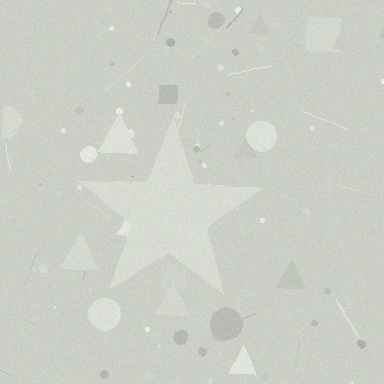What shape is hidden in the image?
A star is hidden in the image.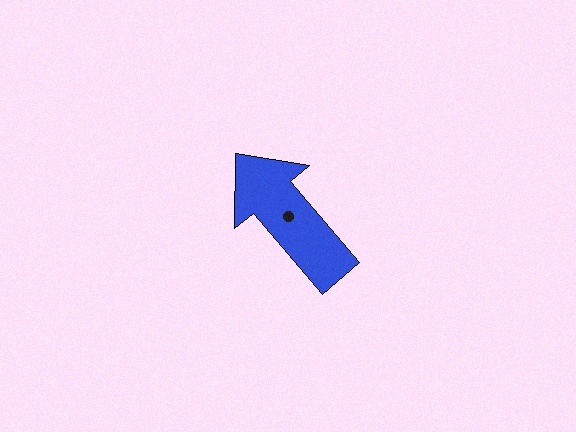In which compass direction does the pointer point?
Northwest.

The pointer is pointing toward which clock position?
Roughly 11 o'clock.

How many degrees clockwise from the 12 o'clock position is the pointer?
Approximately 320 degrees.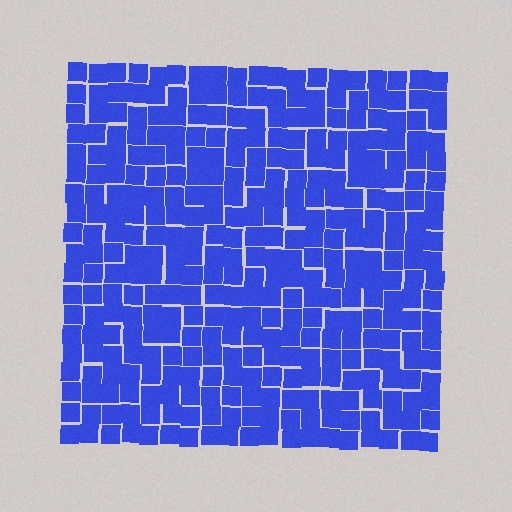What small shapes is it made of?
It is made of small squares.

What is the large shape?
The large shape is a square.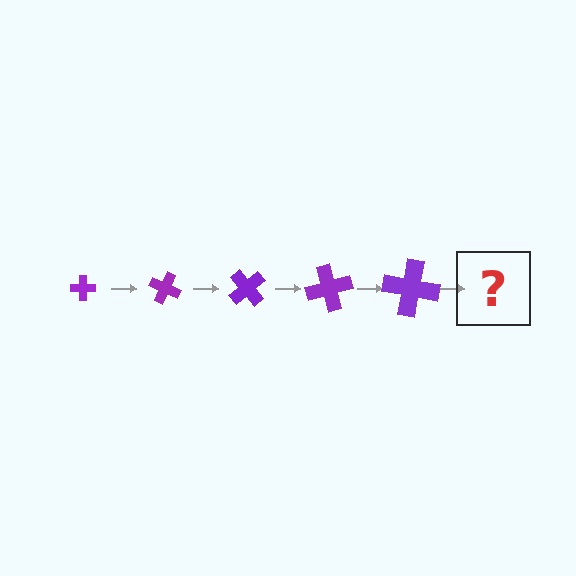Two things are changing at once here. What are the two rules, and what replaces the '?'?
The two rules are that the cross grows larger each step and it rotates 25 degrees each step. The '?' should be a cross, larger than the previous one and rotated 125 degrees from the start.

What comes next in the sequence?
The next element should be a cross, larger than the previous one and rotated 125 degrees from the start.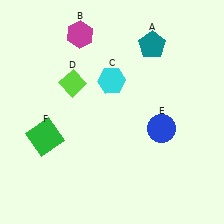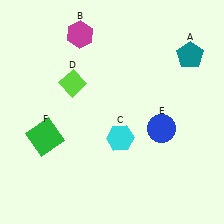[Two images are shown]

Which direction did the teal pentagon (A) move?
The teal pentagon (A) moved right.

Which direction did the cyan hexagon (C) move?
The cyan hexagon (C) moved down.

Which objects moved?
The objects that moved are: the teal pentagon (A), the cyan hexagon (C).